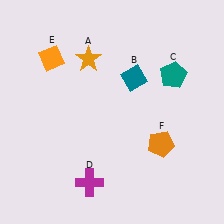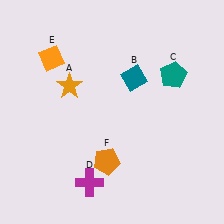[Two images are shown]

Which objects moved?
The objects that moved are: the orange star (A), the orange pentagon (F).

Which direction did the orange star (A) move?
The orange star (A) moved down.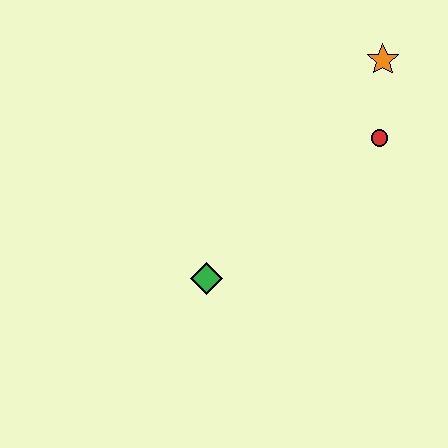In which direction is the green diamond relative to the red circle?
The green diamond is to the left of the red circle.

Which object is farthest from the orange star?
The green diamond is farthest from the orange star.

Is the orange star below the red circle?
No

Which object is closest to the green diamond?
The red circle is closest to the green diamond.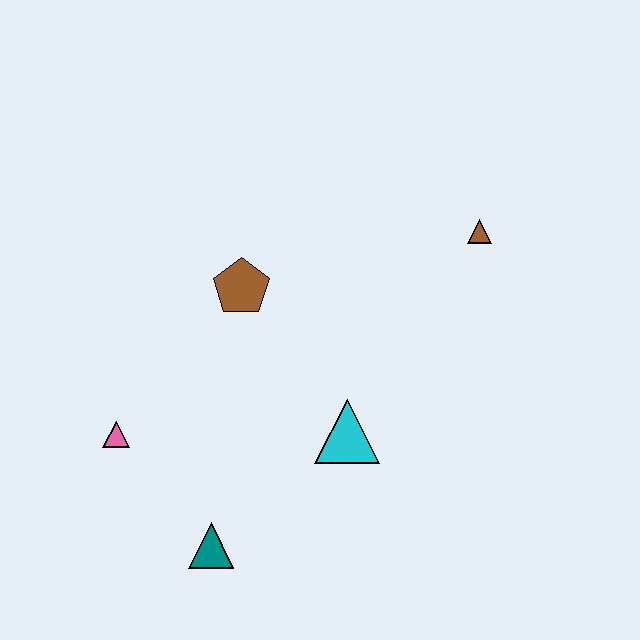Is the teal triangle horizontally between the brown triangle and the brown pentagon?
No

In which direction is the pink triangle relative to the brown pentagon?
The pink triangle is below the brown pentagon.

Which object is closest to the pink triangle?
The teal triangle is closest to the pink triangle.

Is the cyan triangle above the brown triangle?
No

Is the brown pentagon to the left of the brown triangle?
Yes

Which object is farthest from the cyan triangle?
The brown triangle is farthest from the cyan triangle.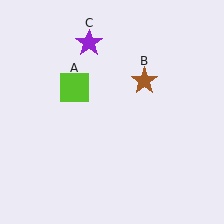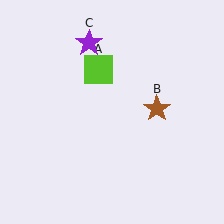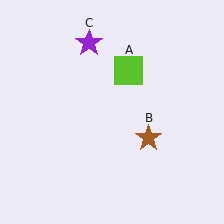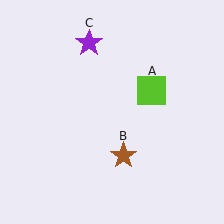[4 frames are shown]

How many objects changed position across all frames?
2 objects changed position: lime square (object A), brown star (object B).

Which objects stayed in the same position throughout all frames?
Purple star (object C) remained stationary.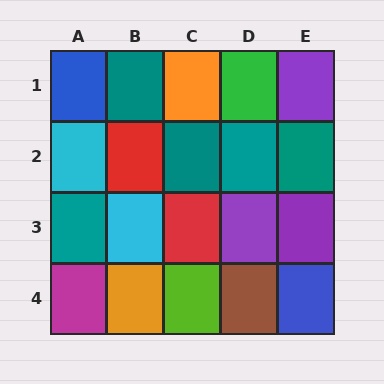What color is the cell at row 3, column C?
Red.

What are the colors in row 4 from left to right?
Magenta, orange, lime, brown, blue.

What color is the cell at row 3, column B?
Cyan.